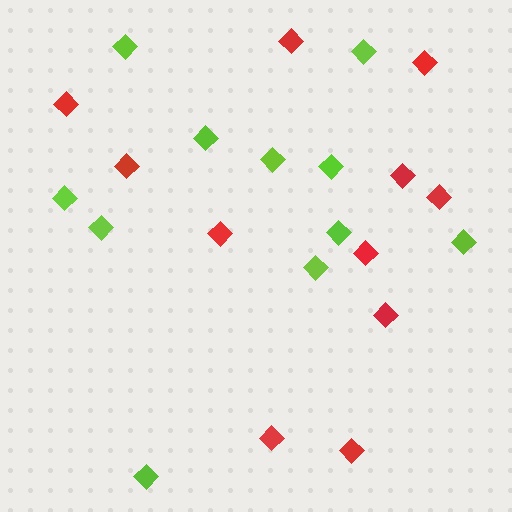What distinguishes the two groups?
There are 2 groups: one group of red diamonds (11) and one group of lime diamonds (11).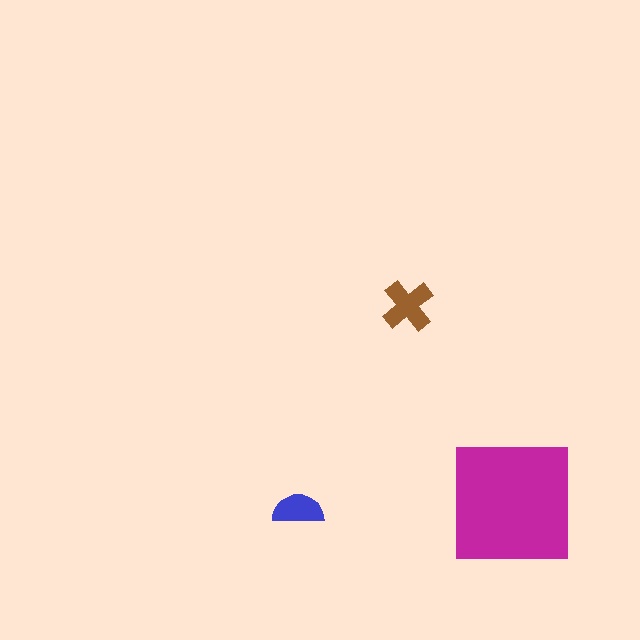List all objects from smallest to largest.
The blue semicircle, the brown cross, the magenta square.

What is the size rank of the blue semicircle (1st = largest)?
3rd.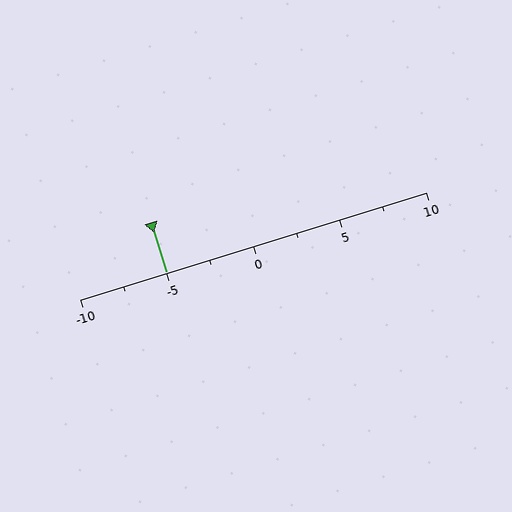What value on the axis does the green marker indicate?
The marker indicates approximately -5.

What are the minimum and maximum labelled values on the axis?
The axis runs from -10 to 10.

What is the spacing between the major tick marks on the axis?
The major ticks are spaced 5 apart.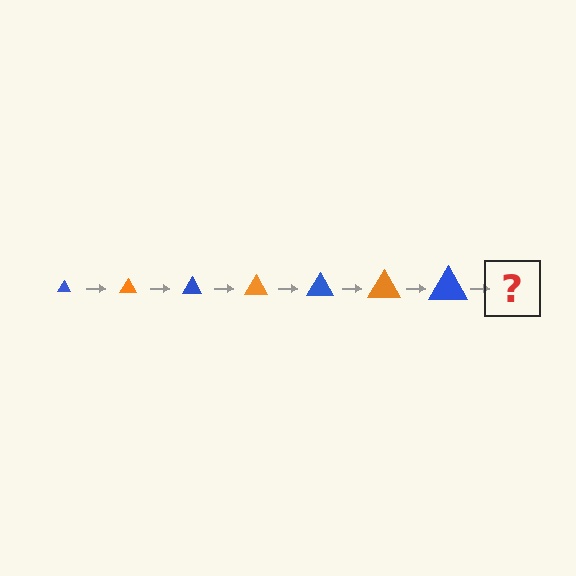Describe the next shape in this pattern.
It should be an orange triangle, larger than the previous one.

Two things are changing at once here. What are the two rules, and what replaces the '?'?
The two rules are that the triangle grows larger each step and the color cycles through blue and orange. The '?' should be an orange triangle, larger than the previous one.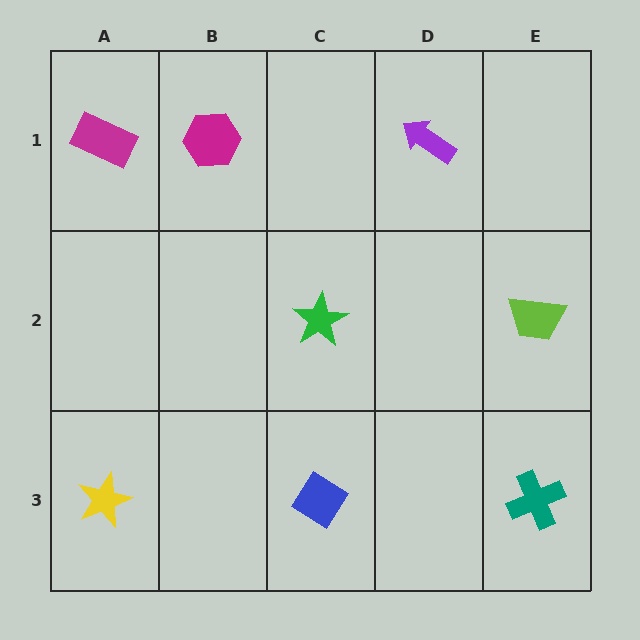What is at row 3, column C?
A blue diamond.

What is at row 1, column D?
A purple arrow.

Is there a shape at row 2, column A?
No, that cell is empty.